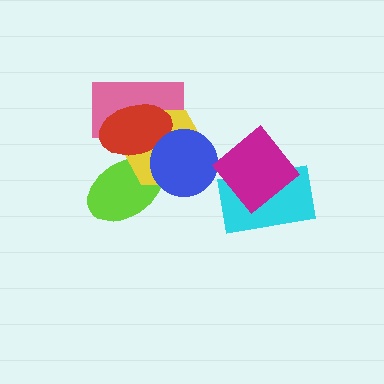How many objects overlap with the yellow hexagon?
4 objects overlap with the yellow hexagon.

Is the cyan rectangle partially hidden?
Yes, it is partially covered by another shape.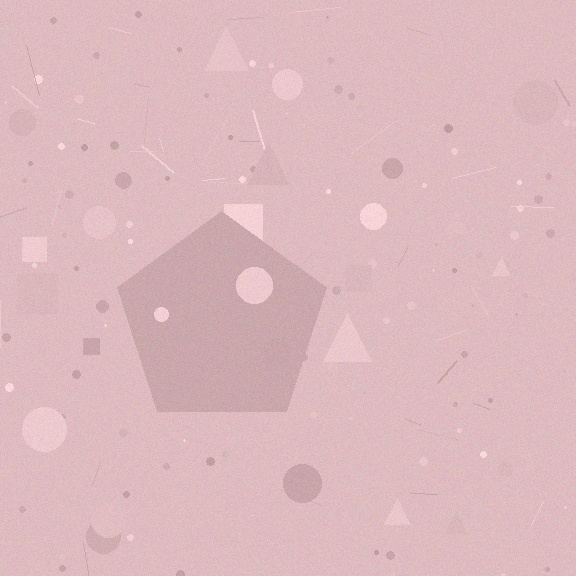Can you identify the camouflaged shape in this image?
The camouflaged shape is a pentagon.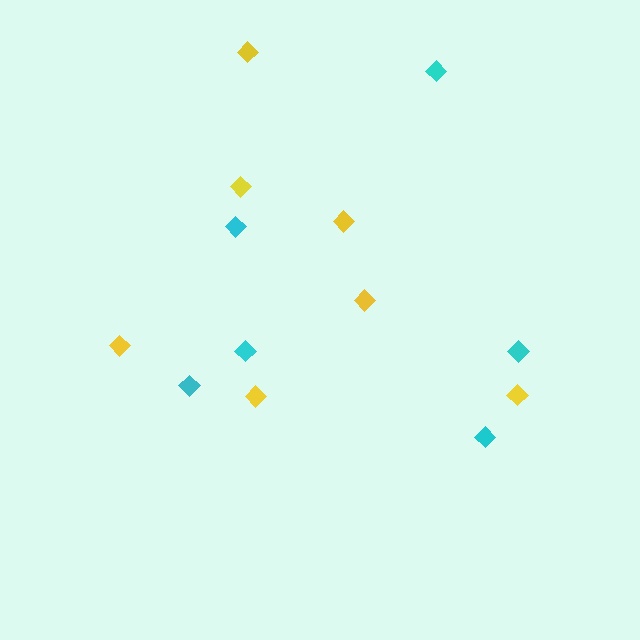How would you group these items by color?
There are 2 groups: one group of yellow diamonds (7) and one group of cyan diamonds (6).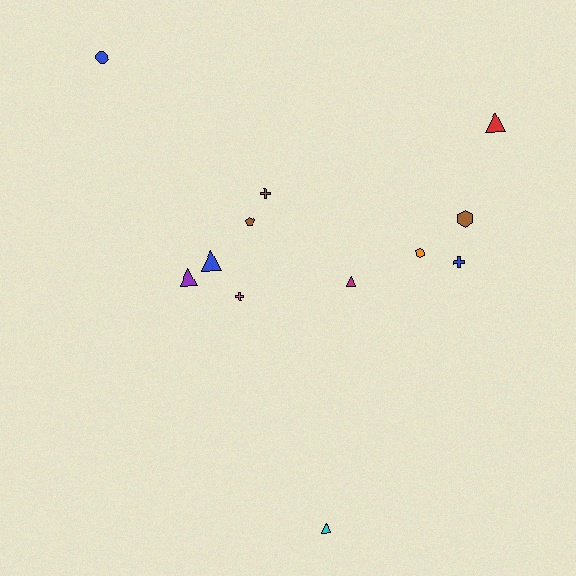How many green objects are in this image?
There are no green objects.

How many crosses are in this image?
There are 3 crosses.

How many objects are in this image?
There are 12 objects.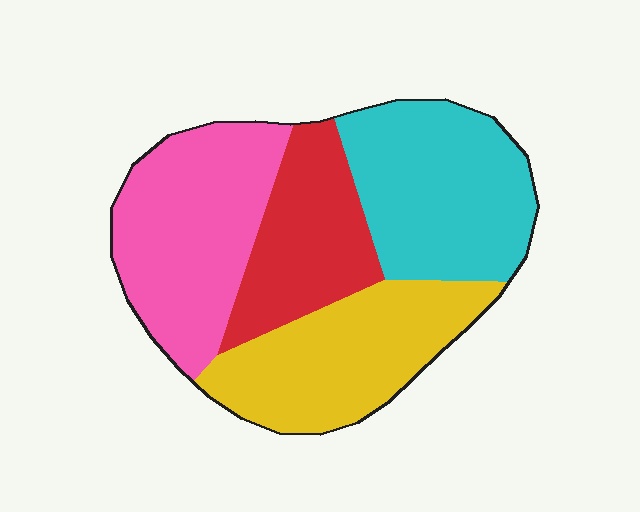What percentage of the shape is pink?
Pink covers about 30% of the shape.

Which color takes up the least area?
Red, at roughly 20%.